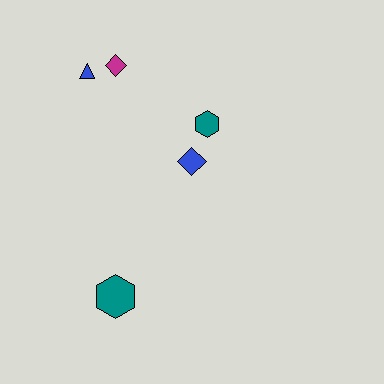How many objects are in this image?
There are 5 objects.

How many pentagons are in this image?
There are no pentagons.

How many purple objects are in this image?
There are no purple objects.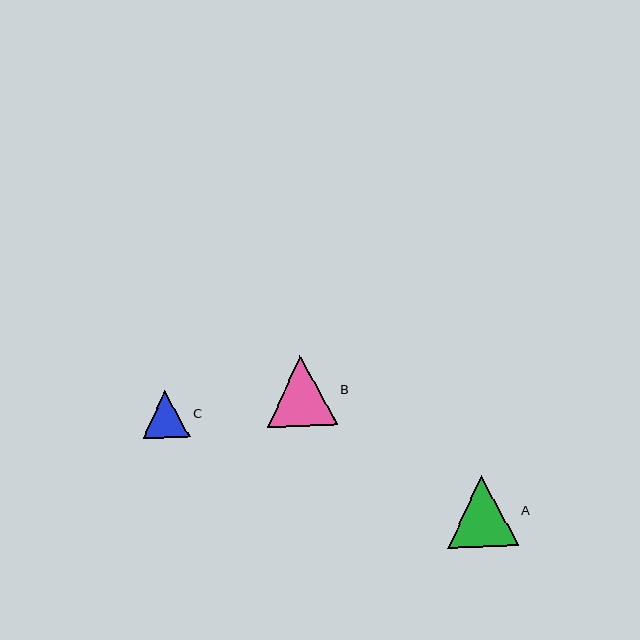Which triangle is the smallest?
Triangle C is the smallest with a size of approximately 47 pixels.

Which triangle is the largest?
Triangle A is the largest with a size of approximately 71 pixels.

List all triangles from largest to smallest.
From largest to smallest: A, B, C.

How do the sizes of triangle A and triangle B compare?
Triangle A and triangle B are approximately the same size.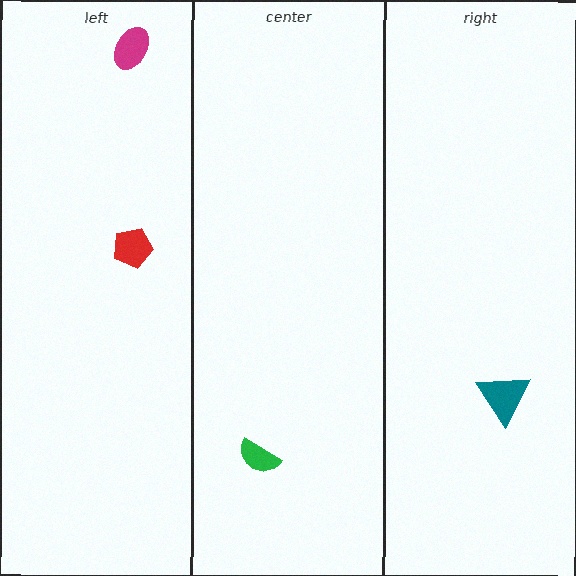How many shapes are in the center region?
1.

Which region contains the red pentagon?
The left region.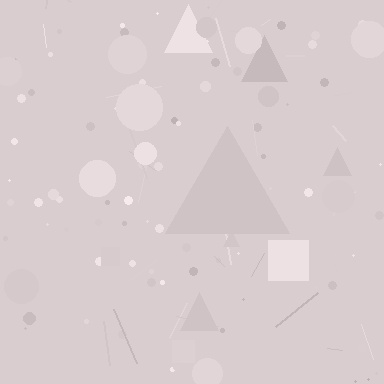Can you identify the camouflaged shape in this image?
The camouflaged shape is a triangle.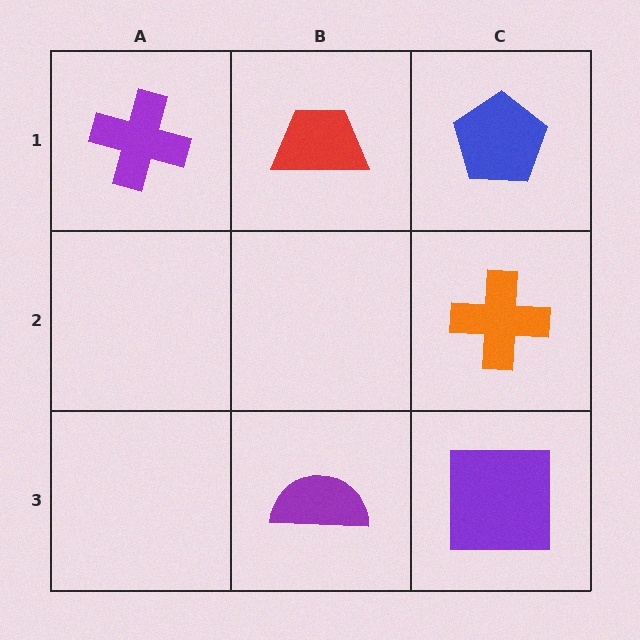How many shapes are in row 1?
3 shapes.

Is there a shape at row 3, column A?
No, that cell is empty.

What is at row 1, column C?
A blue pentagon.